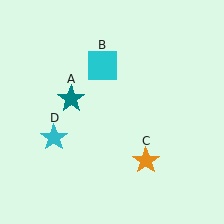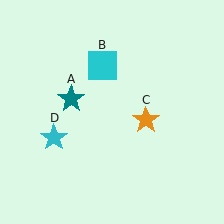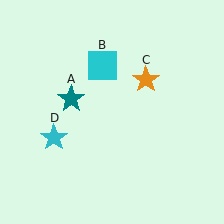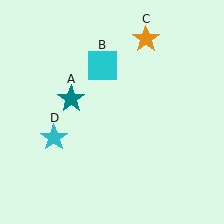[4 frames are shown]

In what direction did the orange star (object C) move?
The orange star (object C) moved up.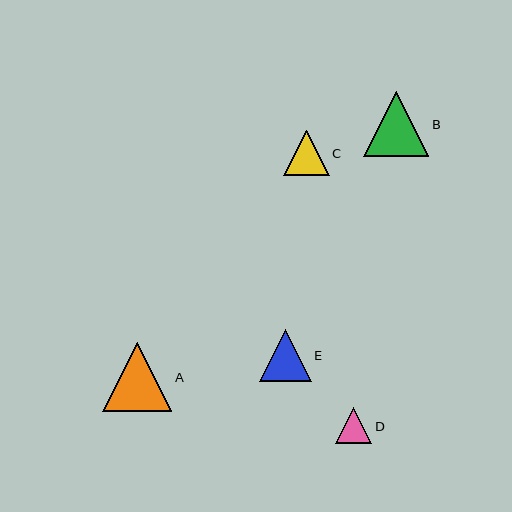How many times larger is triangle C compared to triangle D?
Triangle C is approximately 1.2 times the size of triangle D.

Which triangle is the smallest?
Triangle D is the smallest with a size of approximately 36 pixels.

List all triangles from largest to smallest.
From largest to smallest: A, B, E, C, D.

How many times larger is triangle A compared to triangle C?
Triangle A is approximately 1.5 times the size of triangle C.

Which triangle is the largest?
Triangle A is the largest with a size of approximately 70 pixels.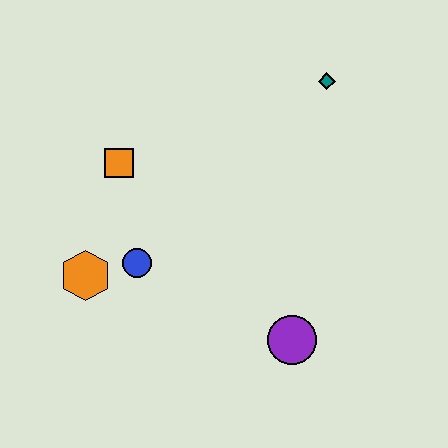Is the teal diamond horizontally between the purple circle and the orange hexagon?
No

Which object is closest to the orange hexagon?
The blue circle is closest to the orange hexagon.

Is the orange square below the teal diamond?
Yes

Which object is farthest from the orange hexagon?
The teal diamond is farthest from the orange hexagon.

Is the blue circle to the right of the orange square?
Yes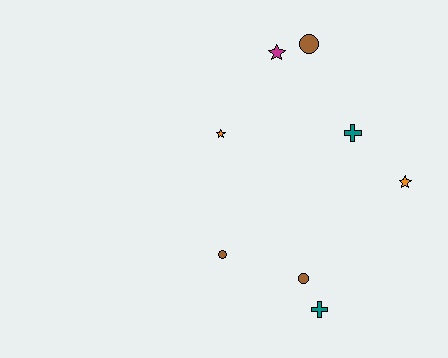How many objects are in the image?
There are 8 objects.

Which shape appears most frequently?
Circle, with 3 objects.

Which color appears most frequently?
Brown, with 3 objects.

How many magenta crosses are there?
There are no magenta crosses.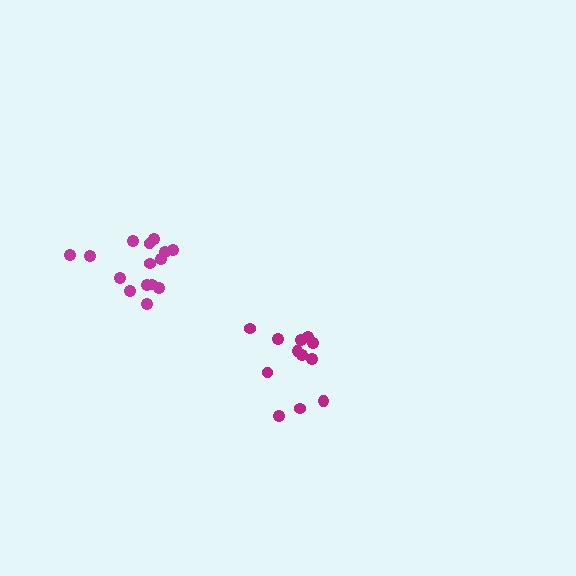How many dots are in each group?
Group 1: 15 dots, Group 2: 12 dots (27 total).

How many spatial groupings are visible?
There are 2 spatial groupings.